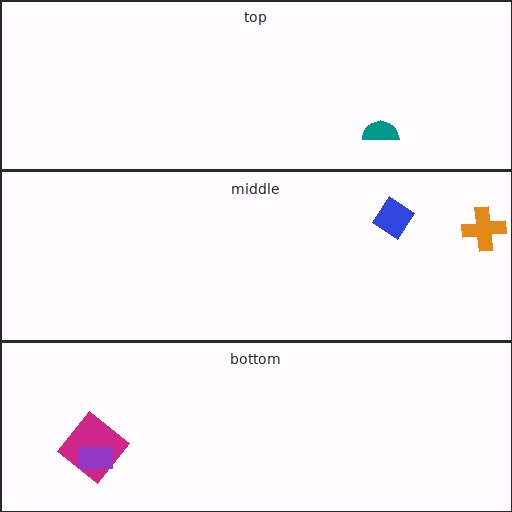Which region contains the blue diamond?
The middle region.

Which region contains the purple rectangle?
The bottom region.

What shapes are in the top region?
The teal semicircle.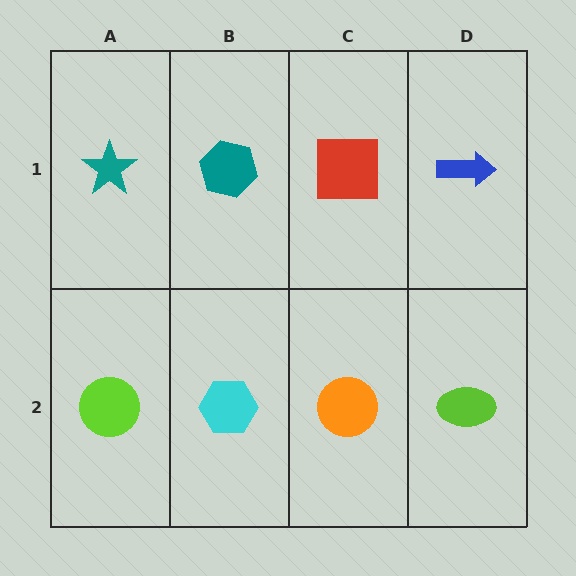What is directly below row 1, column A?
A lime circle.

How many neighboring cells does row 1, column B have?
3.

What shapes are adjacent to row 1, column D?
A lime ellipse (row 2, column D), a red square (row 1, column C).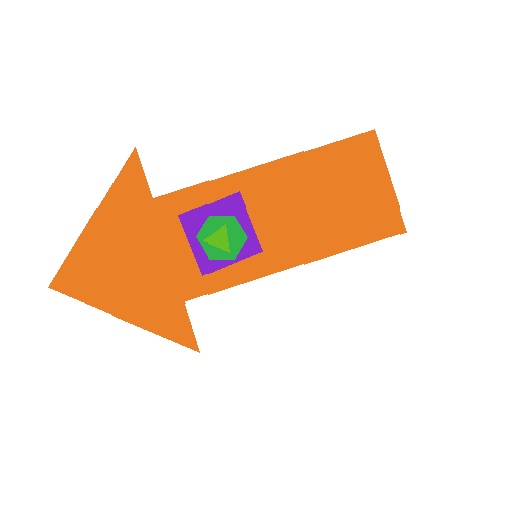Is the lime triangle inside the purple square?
Yes.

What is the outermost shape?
The orange arrow.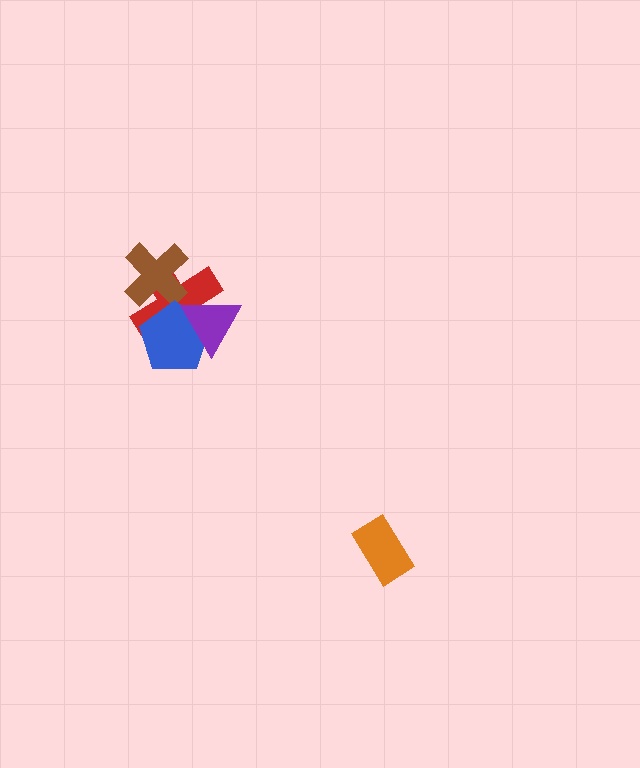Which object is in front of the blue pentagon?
The purple triangle is in front of the blue pentagon.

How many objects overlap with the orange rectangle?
0 objects overlap with the orange rectangle.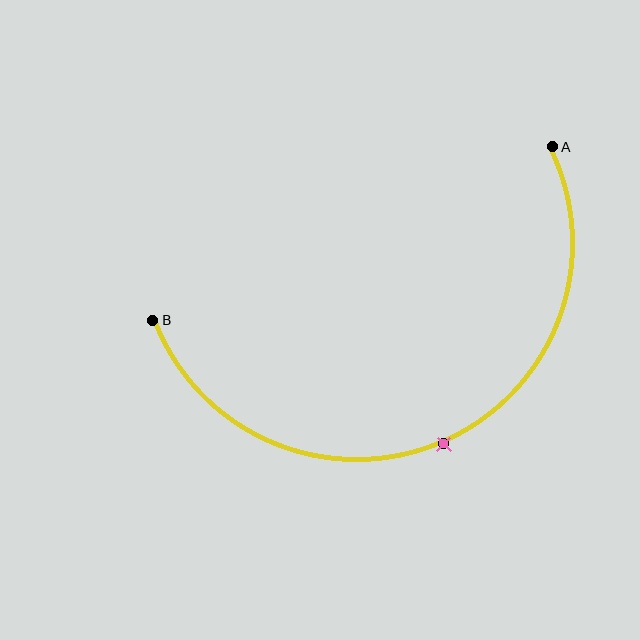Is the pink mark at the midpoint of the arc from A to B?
Yes. The pink mark lies on the arc at equal arc-length from both A and B — it is the arc midpoint.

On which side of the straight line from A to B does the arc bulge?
The arc bulges below the straight line connecting A and B.